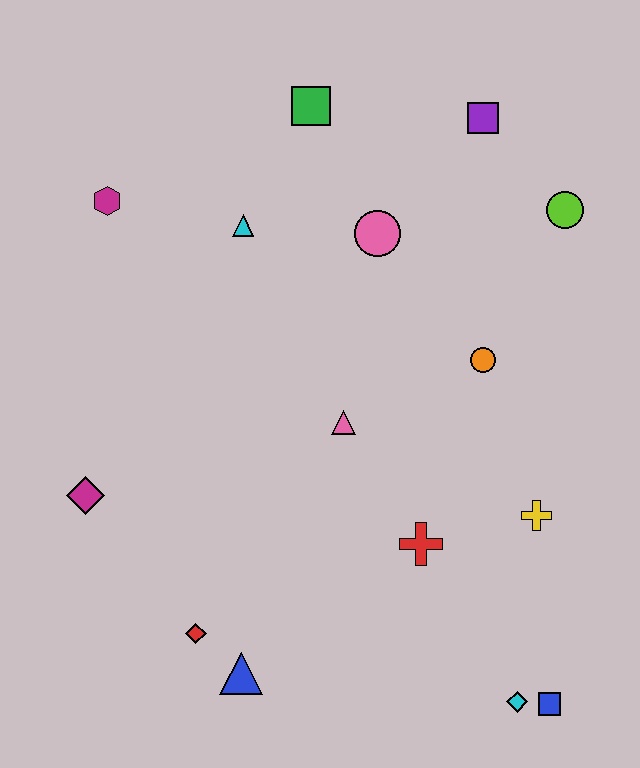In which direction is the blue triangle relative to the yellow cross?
The blue triangle is to the left of the yellow cross.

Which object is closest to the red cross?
The yellow cross is closest to the red cross.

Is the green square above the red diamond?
Yes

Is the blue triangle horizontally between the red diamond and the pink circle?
Yes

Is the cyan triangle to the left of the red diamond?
No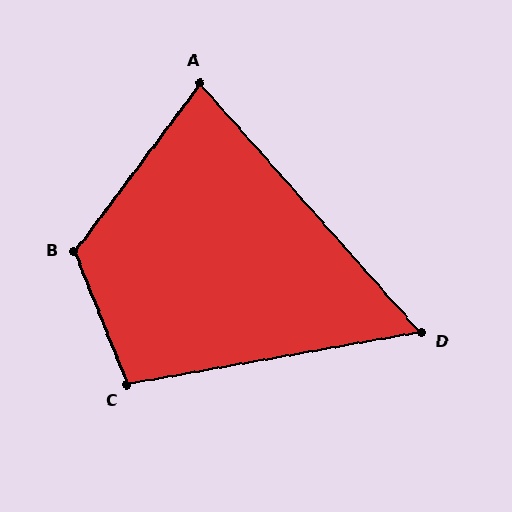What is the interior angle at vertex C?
Approximately 102 degrees (obtuse).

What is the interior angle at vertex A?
Approximately 78 degrees (acute).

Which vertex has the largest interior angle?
B, at approximately 121 degrees.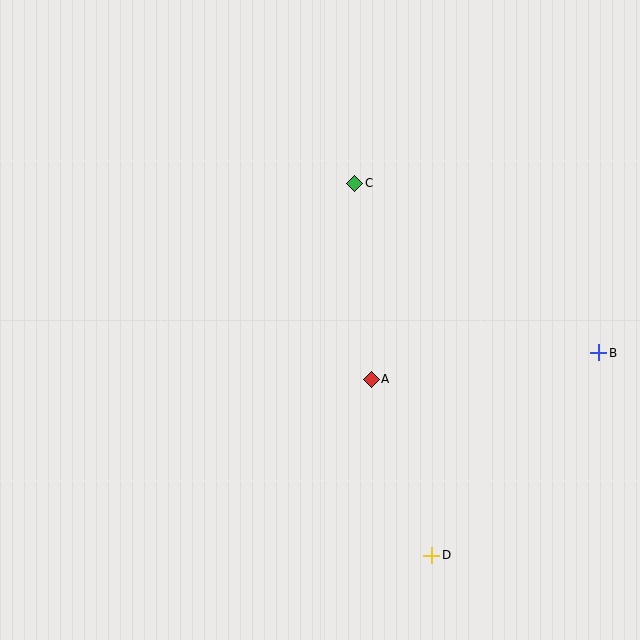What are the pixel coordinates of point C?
Point C is at (355, 183).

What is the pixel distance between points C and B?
The distance between C and B is 297 pixels.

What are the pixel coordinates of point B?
Point B is at (599, 353).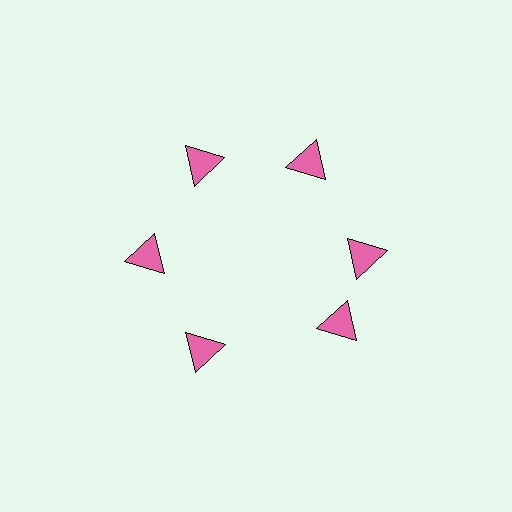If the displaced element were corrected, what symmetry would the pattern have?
It would have 6-fold rotational symmetry — the pattern would map onto itself every 60 degrees.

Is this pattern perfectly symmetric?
No. The 6 pink triangles are arranged in a ring, but one element near the 5 o'clock position is rotated out of alignment along the ring, breaking the 6-fold rotational symmetry.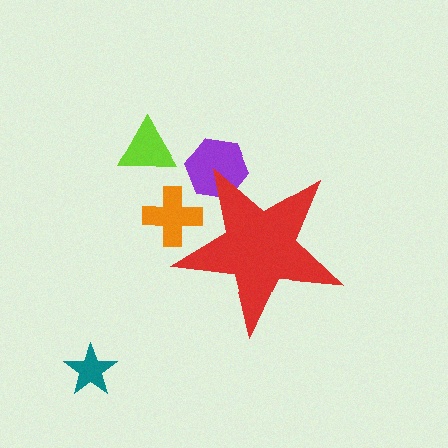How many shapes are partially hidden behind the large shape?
2 shapes are partially hidden.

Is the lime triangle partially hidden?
No, the lime triangle is fully visible.